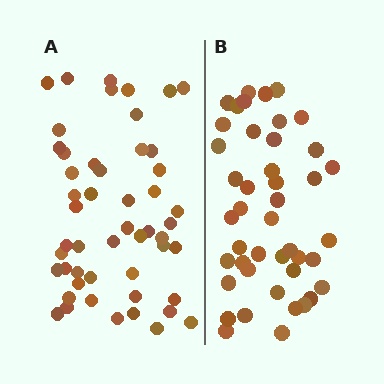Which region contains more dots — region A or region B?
Region A (the left region) has more dots.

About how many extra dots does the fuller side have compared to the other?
Region A has roughly 8 or so more dots than region B.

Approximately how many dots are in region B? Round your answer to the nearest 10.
About 40 dots. (The exact count is 44, which rounds to 40.)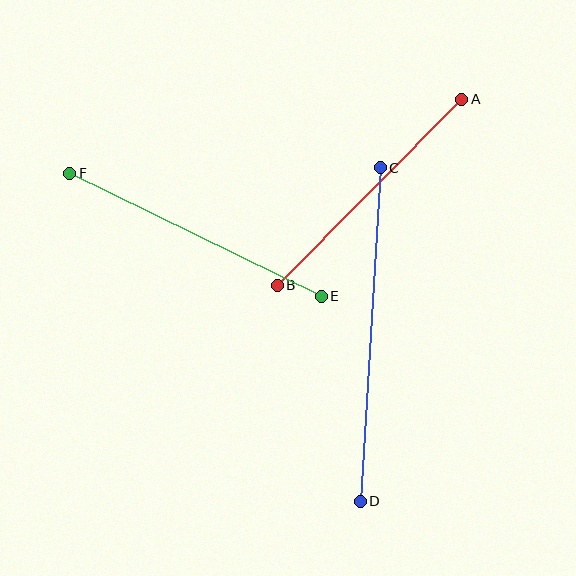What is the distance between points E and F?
The distance is approximately 280 pixels.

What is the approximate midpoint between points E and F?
The midpoint is at approximately (195, 235) pixels.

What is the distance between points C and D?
The distance is approximately 334 pixels.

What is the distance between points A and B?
The distance is approximately 262 pixels.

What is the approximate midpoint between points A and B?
The midpoint is at approximately (370, 192) pixels.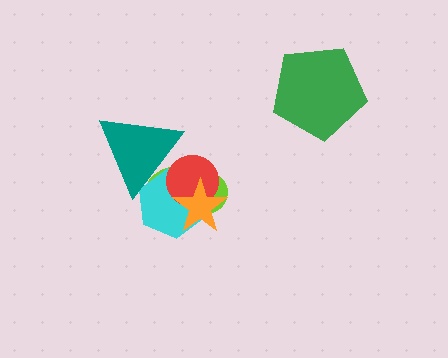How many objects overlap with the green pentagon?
0 objects overlap with the green pentagon.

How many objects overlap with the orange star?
3 objects overlap with the orange star.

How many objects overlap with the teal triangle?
3 objects overlap with the teal triangle.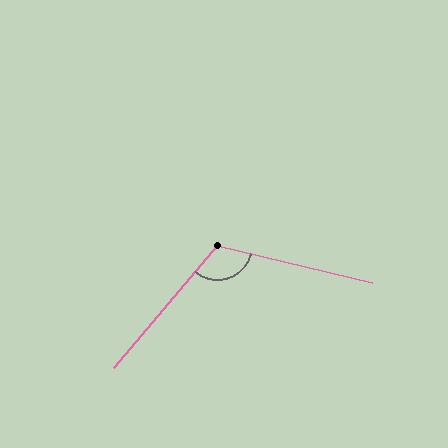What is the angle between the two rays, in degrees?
Approximately 117 degrees.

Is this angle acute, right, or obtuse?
It is obtuse.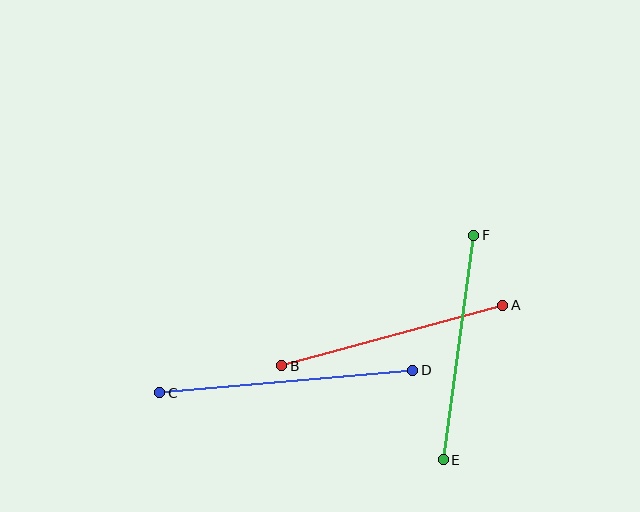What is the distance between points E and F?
The distance is approximately 226 pixels.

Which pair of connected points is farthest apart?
Points C and D are farthest apart.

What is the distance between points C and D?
The distance is approximately 254 pixels.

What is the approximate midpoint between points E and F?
The midpoint is at approximately (459, 348) pixels.